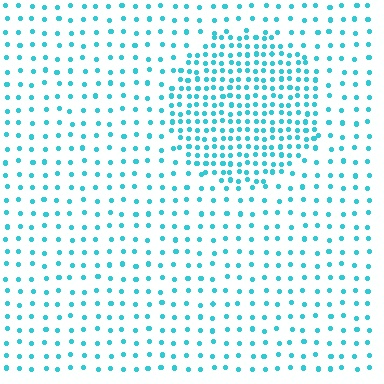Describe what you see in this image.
The image contains small cyan elements arranged at two different densities. A circle-shaped region is visible where the elements are more densely packed than the surrounding area.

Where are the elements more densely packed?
The elements are more densely packed inside the circle boundary.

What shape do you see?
I see a circle.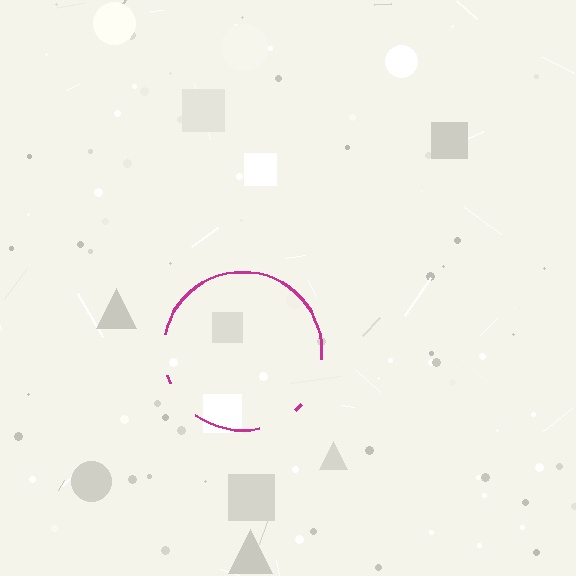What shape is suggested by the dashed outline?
The dashed outline suggests a circle.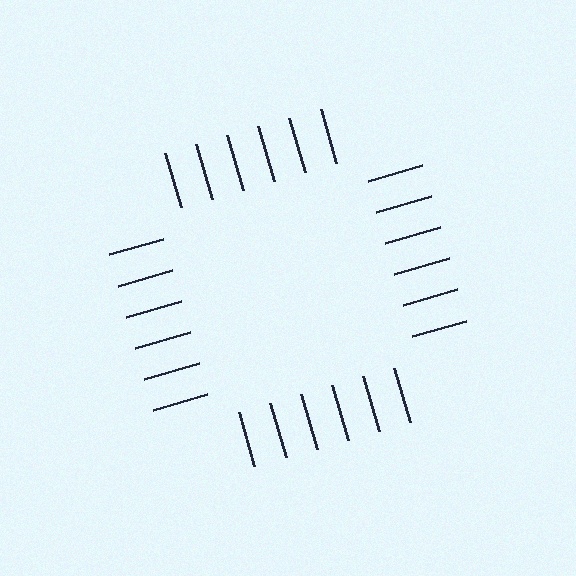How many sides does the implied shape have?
4 sides — the line-ends trace a square.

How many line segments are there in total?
24 — 6 along each of the 4 edges.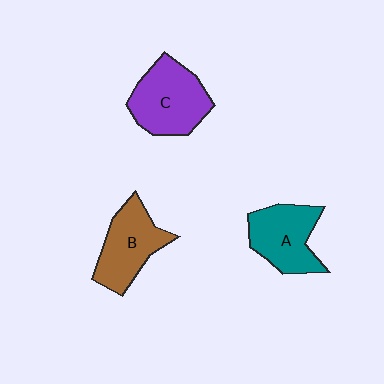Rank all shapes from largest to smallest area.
From largest to smallest: C (purple), B (brown), A (teal).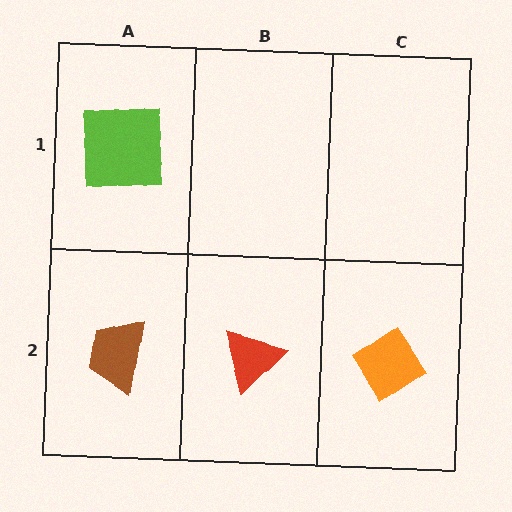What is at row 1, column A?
A lime square.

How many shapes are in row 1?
1 shape.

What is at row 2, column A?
A brown trapezoid.